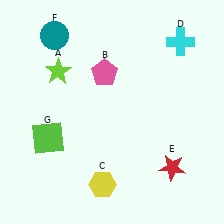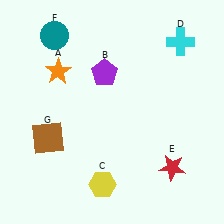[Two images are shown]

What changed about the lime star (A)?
In Image 1, A is lime. In Image 2, it changed to orange.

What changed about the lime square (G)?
In Image 1, G is lime. In Image 2, it changed to brown.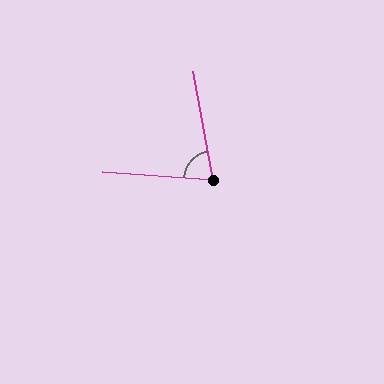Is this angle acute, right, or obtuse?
It is acute.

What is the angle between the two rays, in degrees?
Approximately 76 degrees.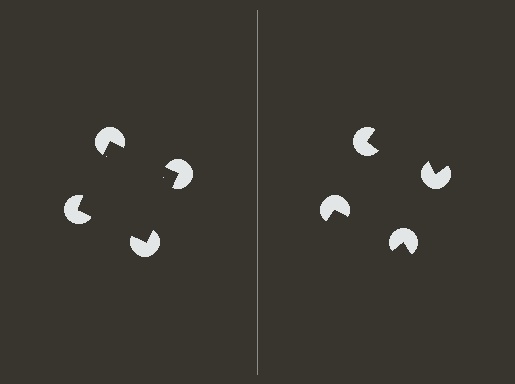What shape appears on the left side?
An illusory square.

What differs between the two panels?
The pac-man discs are positioned identically on both sides; only the wedge orientations differ. On the left they align to a square; on the right they are misaligned.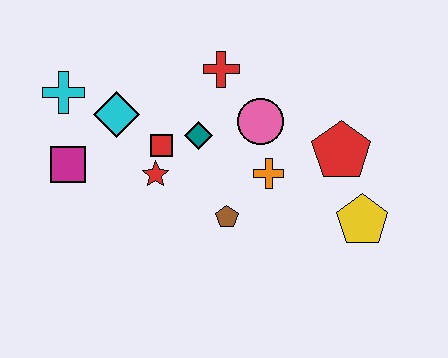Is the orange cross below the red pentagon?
Yes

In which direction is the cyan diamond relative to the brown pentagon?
The cyan diamond is to the left of the brown pentagon.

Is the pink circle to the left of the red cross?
No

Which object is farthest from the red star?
The yellow pentagon is farthest from the red star.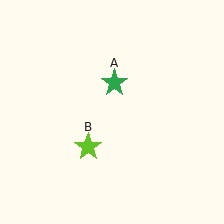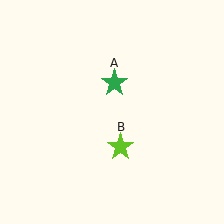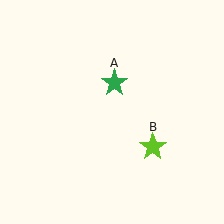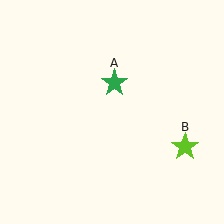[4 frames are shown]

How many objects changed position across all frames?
1 object changed position: lime star (object B).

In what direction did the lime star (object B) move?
The lime star (object B) moved right.